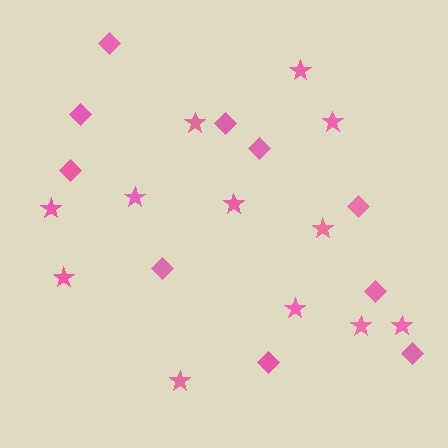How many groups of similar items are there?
There are 2 groups: one group of stars (12) and one group of diamonds (10).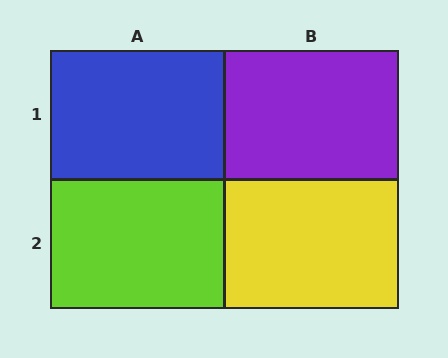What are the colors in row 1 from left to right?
Blue, purple.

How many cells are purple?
1 cell is purple.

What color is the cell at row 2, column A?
Lime.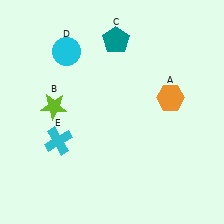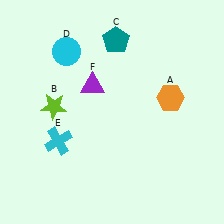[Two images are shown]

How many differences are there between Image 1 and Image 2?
There is 1 difference between the two images.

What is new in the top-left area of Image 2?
A purple triangle (F) was added in the top-left area of Image 2.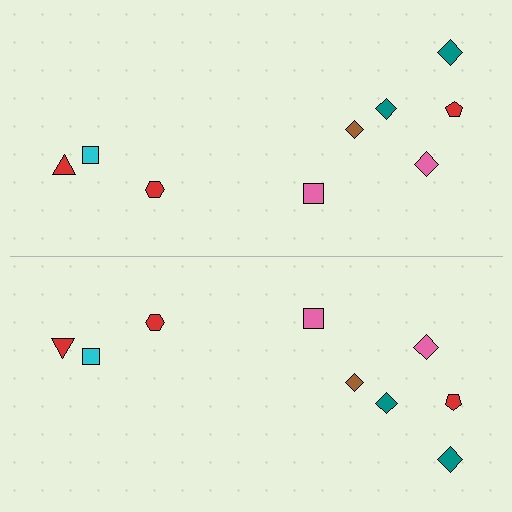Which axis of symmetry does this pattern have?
The pattern has a horizontal axis of symmetry running through the center of the image.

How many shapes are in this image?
There are 18 shapes in this image.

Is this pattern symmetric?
Yes, this pattern has bilateral (reflection) symmetry.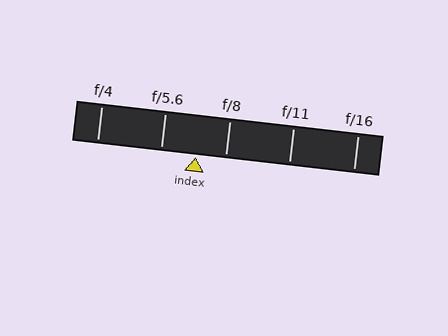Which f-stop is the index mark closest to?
The index mark is closest to f/8.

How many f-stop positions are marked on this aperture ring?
There are 5 f-stop positions marked.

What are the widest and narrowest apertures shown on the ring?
The widest aperture shown is f/4 and the narrowest is f/16.